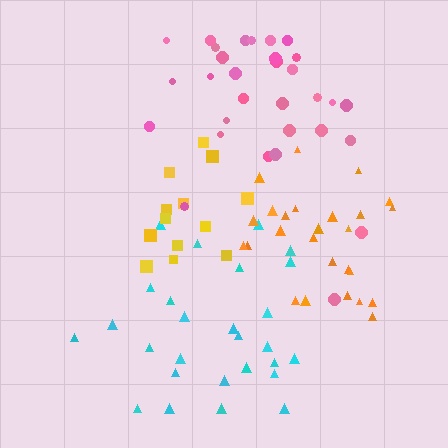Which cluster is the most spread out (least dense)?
Cyan.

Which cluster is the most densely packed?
Pink.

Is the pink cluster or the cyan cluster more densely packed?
Pink.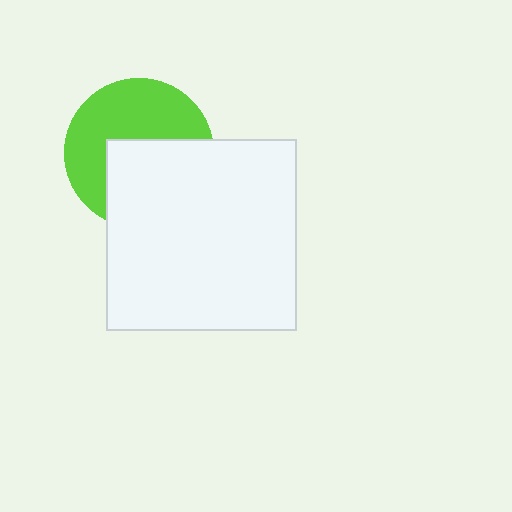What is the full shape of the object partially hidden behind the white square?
The partially hidden object is a lime circle.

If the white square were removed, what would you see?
You would see the complete lime circle.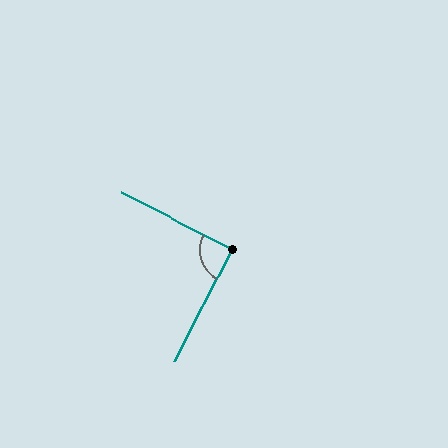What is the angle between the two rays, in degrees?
Approximately 90 degrees.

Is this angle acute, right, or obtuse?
It is approximately a right angle.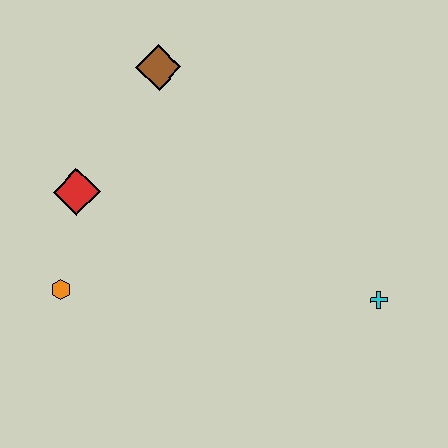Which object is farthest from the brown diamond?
The cyan cross is farthest from the brown diamond.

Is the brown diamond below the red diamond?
No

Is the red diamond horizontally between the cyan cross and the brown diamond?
No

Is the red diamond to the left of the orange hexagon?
No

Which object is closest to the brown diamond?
The red diamond is closest to the brown diamond.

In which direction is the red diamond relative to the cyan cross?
The red diamond is to the left of the cyan cross.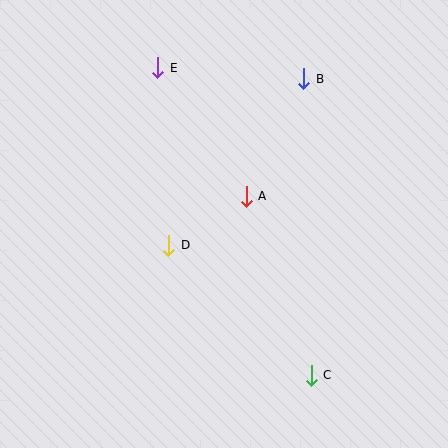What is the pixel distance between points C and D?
The distance between C and D is 193 pixels.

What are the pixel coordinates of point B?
Point B is at (304, 79).